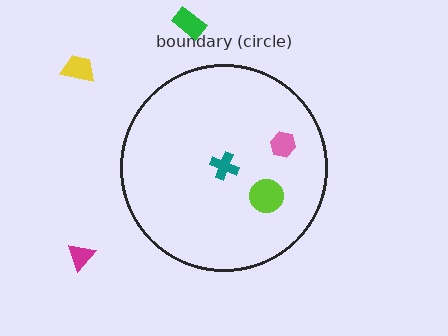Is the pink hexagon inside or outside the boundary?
Inside.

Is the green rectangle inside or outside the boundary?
Outside.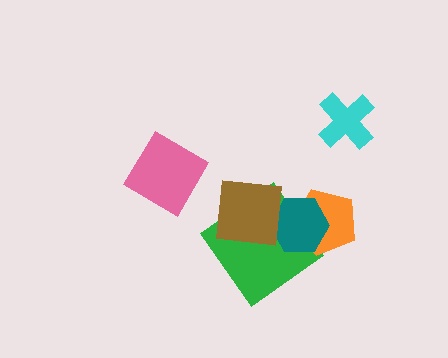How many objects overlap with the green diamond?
3 objects overlap with the green diamond.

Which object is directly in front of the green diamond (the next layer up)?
The orange pentagon is directly in front of the green diamond.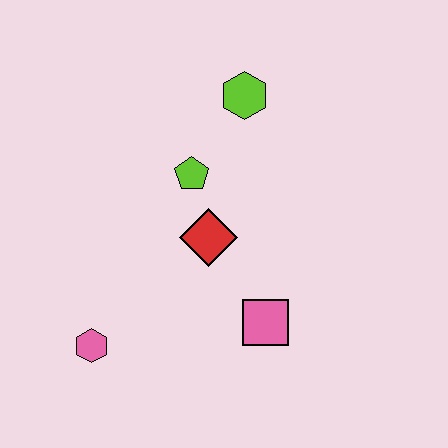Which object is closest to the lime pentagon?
The red diamond is closest to the lime pentagon.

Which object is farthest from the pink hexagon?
The lime hexagon is farthest from the pink hexagon.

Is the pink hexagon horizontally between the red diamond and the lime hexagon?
No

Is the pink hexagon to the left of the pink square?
Yes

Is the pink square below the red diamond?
Yes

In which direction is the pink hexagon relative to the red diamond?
The pink hexagon is to the left of the red diamond.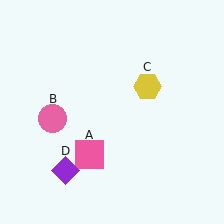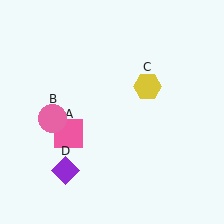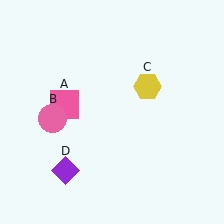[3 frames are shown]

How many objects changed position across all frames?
1 object changed position: pink square (object A).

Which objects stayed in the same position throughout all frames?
Pink circle (object B) and yellow hexagon (object C) and purple diamond (object D) remained stationary.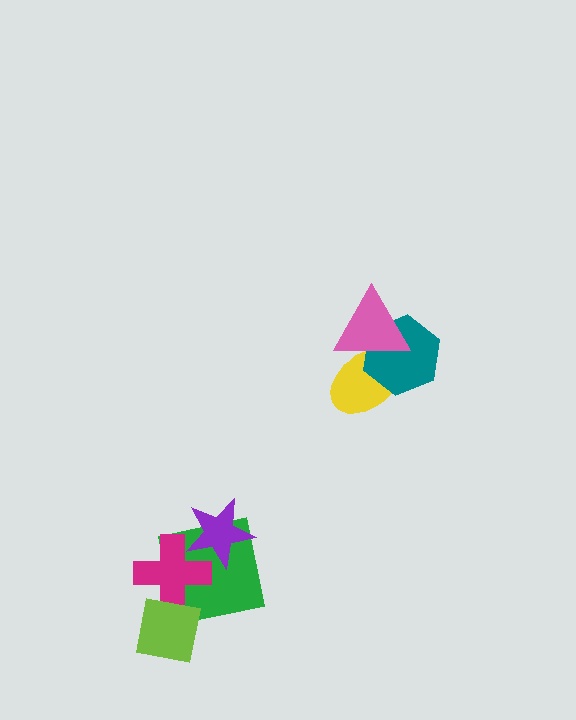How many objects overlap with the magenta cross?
3 objects overlap with the magenta cross.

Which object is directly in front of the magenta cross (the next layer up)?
The purple star is directly in front of the magenta cross.